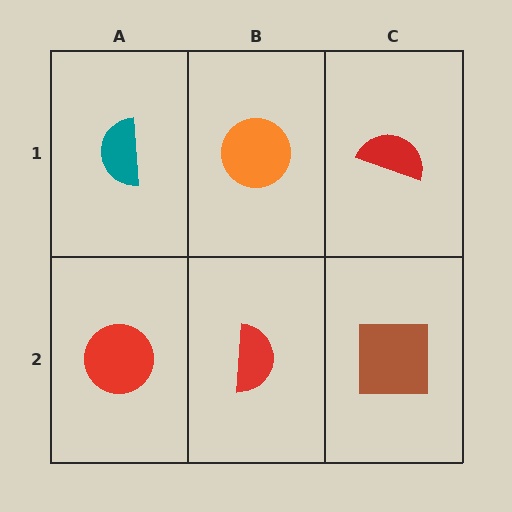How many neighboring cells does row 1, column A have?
2.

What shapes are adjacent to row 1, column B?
A red semicircle (row 2, column B), a teal semicircle (row 1, column A), a red semicircle (row 1, column C).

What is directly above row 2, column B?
An orange circle.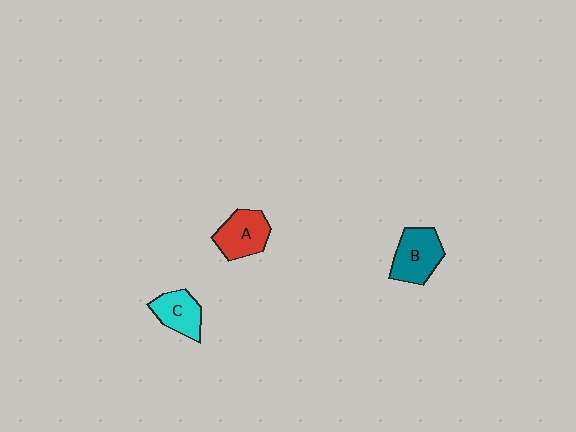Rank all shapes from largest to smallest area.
From largest to smallest: B (teal), A (red), C (cyan).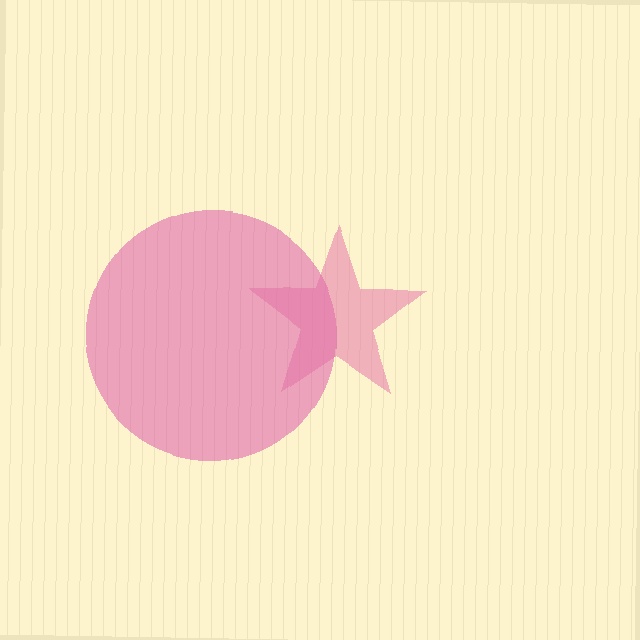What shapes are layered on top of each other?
The layered shapes are: a magenta circle, a pink star.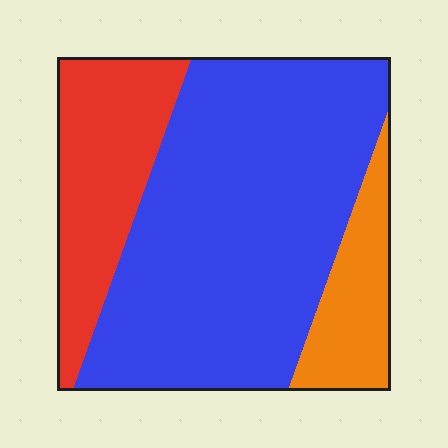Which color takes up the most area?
Blue, at roughly 65%.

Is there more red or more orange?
Red.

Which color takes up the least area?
Orange, at roughly 15%.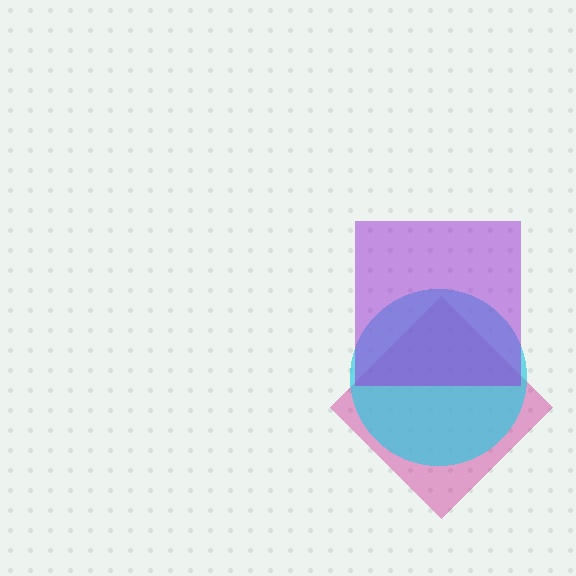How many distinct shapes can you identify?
There are 3 distinct shapes: a magenta diamond, a cyan circle, a purple square.